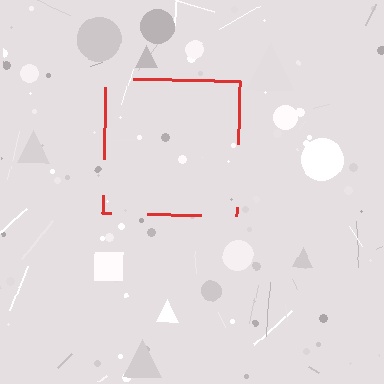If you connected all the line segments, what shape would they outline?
They would outline a square.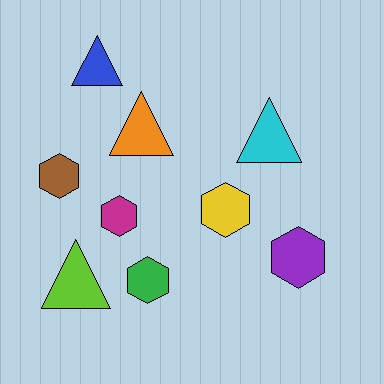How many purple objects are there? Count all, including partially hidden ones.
There is 1 purple object.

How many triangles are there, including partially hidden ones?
There are 4 triangles.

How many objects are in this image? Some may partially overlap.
There are 9 objects.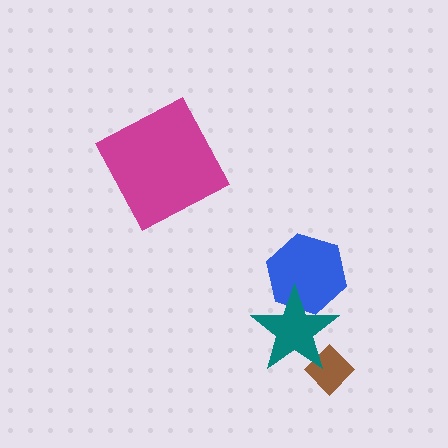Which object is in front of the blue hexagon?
The teal star is in front of the blue hexagon.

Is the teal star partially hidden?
No, no other shape covers it.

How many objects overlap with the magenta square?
0 objects overlap with the magenta square.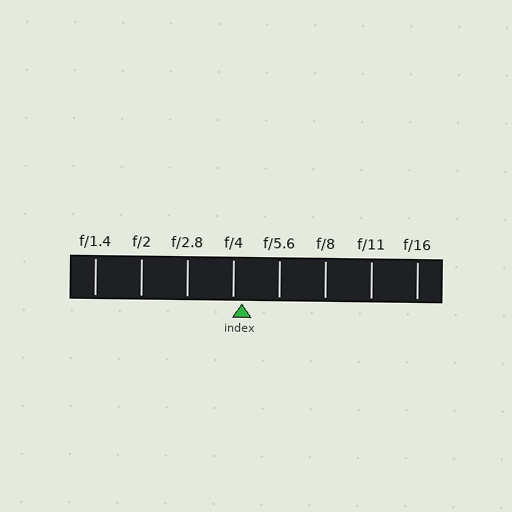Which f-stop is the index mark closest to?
The index mark is closest to f/4.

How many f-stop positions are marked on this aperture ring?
There are 8 f-stop positions marked.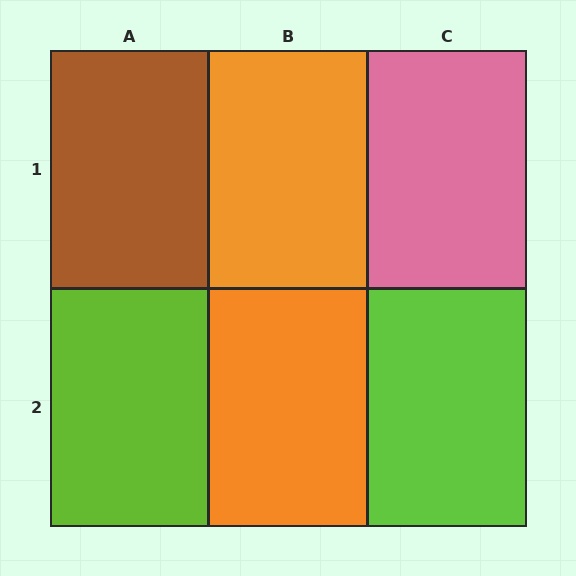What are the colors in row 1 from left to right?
Brown, orange, pink.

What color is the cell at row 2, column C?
Lime.